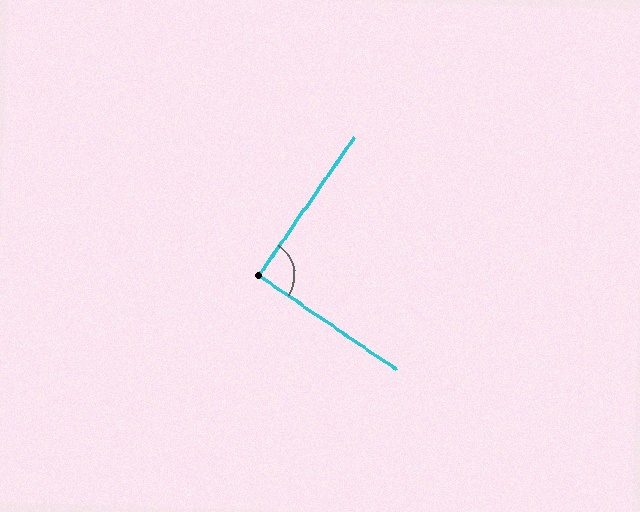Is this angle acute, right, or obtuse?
It is approximately a right angle.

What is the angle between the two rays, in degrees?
Approximately 90 degrees.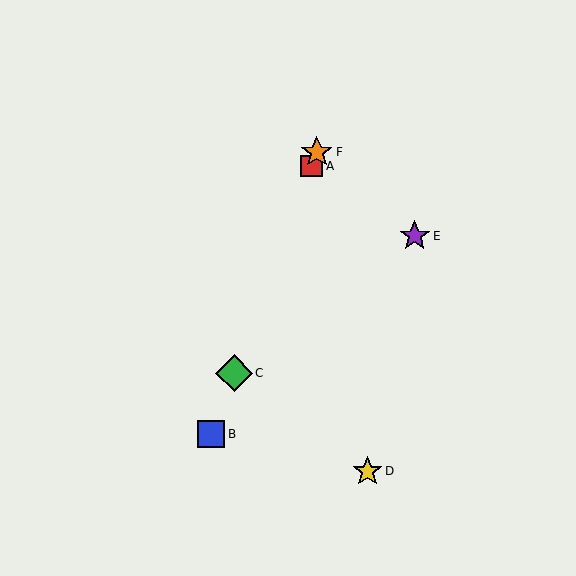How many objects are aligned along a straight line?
4 objects (A, B, C, F) are aligned along a straight line.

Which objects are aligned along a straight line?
Objects A, B, C, F are aligned along a straight line.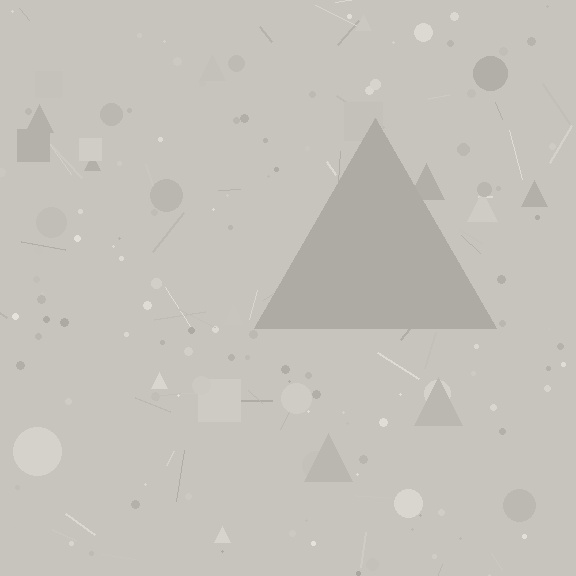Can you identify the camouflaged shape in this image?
The camouflaged shape is a triangle.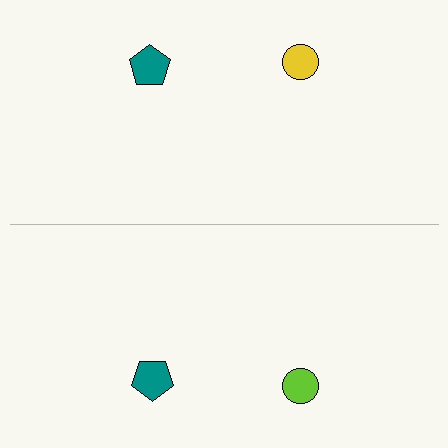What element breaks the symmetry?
The lime circle on the bottom side breaks the symmetry — its mirror counterpart is yellow.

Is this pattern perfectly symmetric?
No, the pattern is not perfectly symmetric. The lime circle on the bottom side breaks the symmetry — its mirror counterpart is yellow.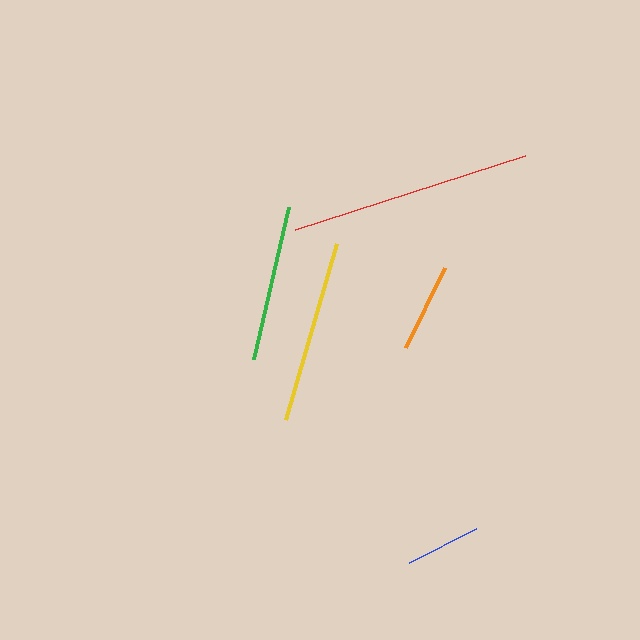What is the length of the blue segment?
The blue segment is approximately 75 pixels long.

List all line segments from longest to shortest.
From longest to shortest: red, yellow, green, orange, blue.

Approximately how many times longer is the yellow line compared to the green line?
The yellow line is approximately 1.2 times the length of the green line.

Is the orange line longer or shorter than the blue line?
The orange line is longer than the blue line.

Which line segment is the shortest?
The blue line is the shortest at approximately 75 pixels.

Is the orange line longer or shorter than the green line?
The green line is longer than the orange line.